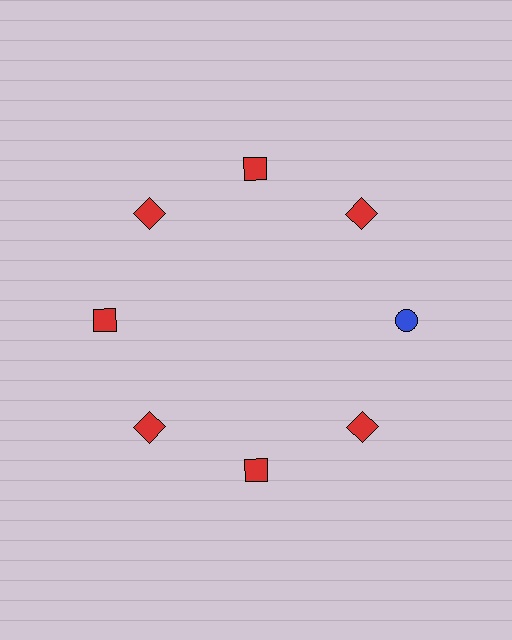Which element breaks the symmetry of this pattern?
The blue circle at roughly the 3 o'clock position breaks the symmetry. All other shapes are red squares.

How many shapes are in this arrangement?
There are 8 shapes arranged in a ring pattern.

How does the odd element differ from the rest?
It differs in both color (blue instead of red) and shape (circle instead of square).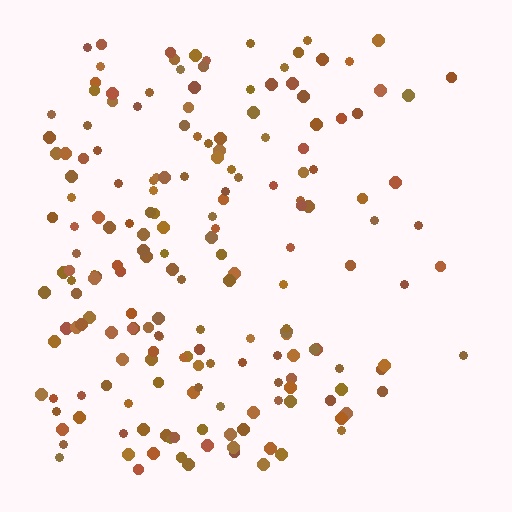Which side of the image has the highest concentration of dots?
The left.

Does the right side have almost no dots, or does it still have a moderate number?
Still a moderate number, just noticeably fewer than the left.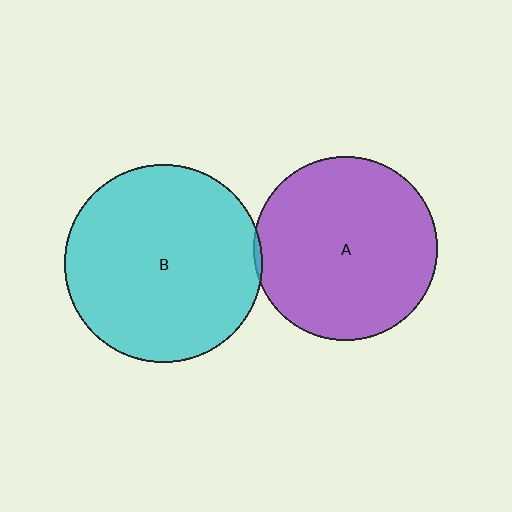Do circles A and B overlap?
Yes.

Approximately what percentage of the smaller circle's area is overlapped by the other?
Approximately 5%.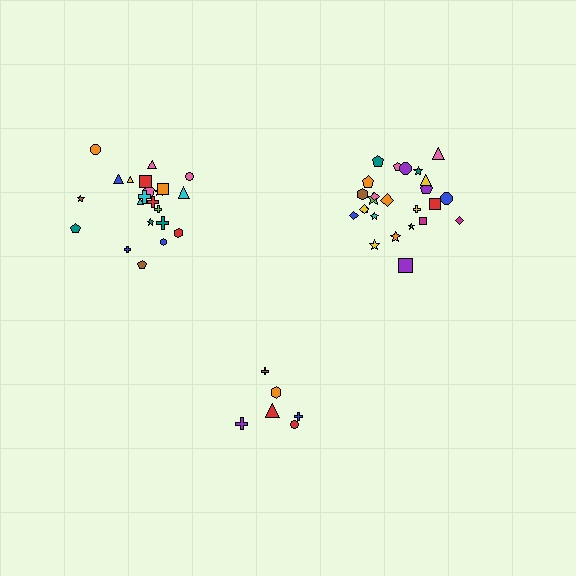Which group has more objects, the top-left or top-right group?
The top-right group.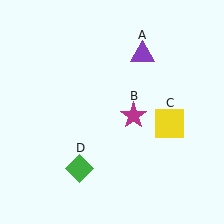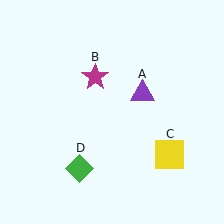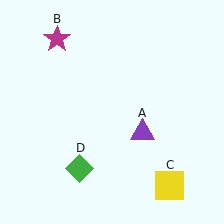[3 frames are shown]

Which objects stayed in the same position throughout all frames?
Green diamond (object D) remained stationary.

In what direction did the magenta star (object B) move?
The magenta star (object B) moved up and to the left.